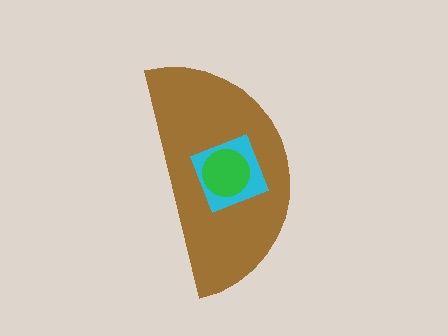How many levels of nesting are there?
3.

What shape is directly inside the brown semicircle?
The cyan square.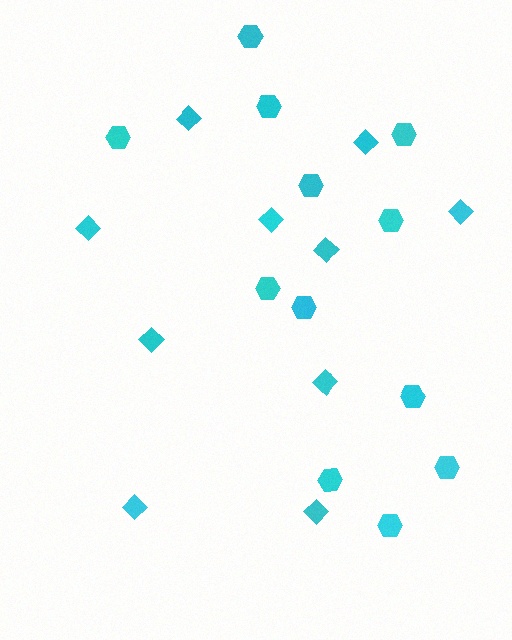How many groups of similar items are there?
There are 2 groups: one group of hexagons (12) and one group of diamonds (10).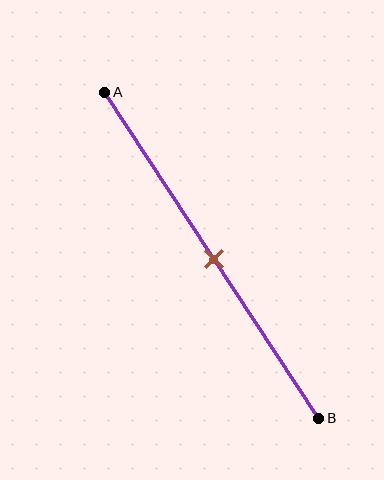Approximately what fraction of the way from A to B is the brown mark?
The brown mark is approximately 50% of the way from A to B.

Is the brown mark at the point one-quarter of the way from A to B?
No, the mark is at about 50% from A, not at the 25% one-quarter point.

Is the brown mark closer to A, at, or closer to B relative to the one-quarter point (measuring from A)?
The brown mark is closer to point B than the one-quarter point of segment AB.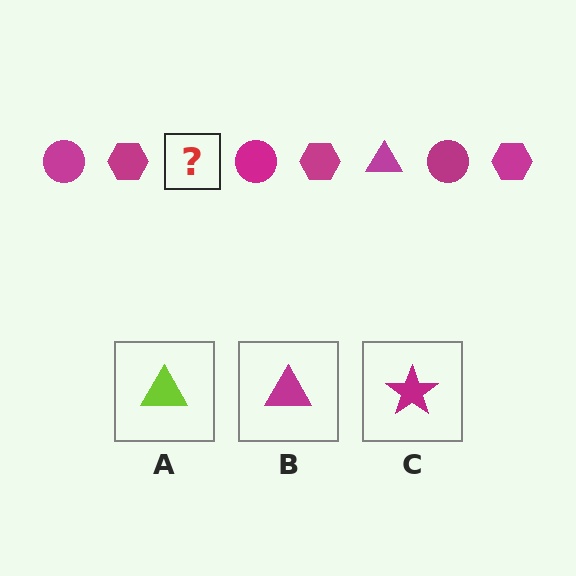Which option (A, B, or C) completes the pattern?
B.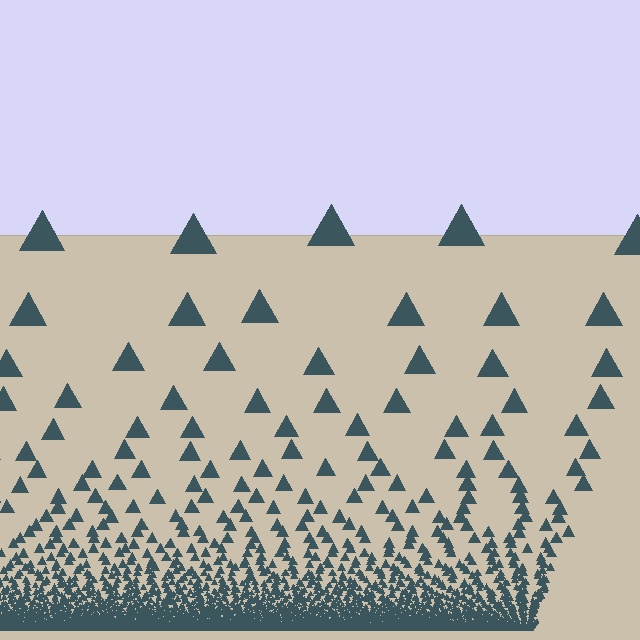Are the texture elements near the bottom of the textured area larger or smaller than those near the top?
Smaller. The gradient is inverted — elements near the bottom are smaller and denser.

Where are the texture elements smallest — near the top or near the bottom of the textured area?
Near the bottom.